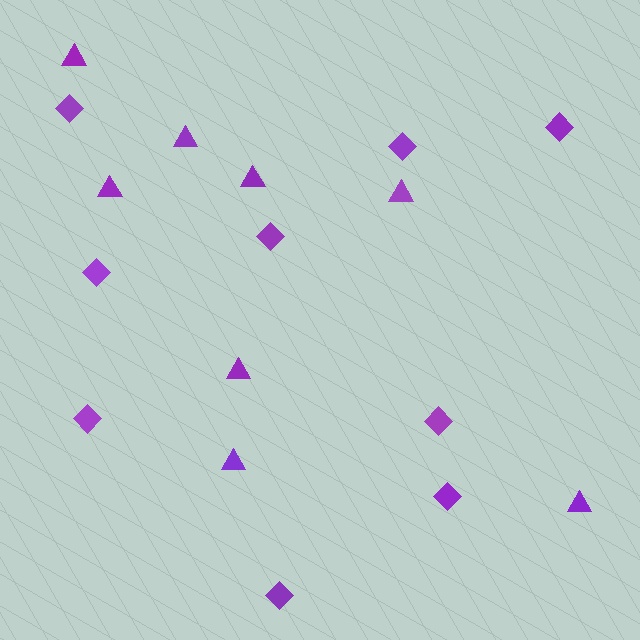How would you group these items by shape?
There are 2 groups: one group of triangles (8) and one group of diamonds (9).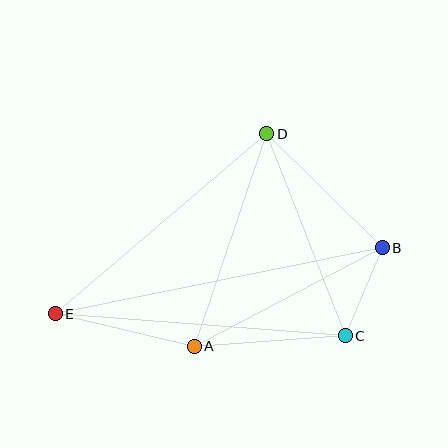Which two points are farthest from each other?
Points B and E are farthest from each other.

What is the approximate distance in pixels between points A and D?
The distance between A and D is approximately 225 pixels.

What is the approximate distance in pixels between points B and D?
The distance between B and D is approximately 162 pixels.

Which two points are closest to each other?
Points B and C are closest to each other.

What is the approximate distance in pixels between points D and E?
The distance between D and E is approximately 278 pixels.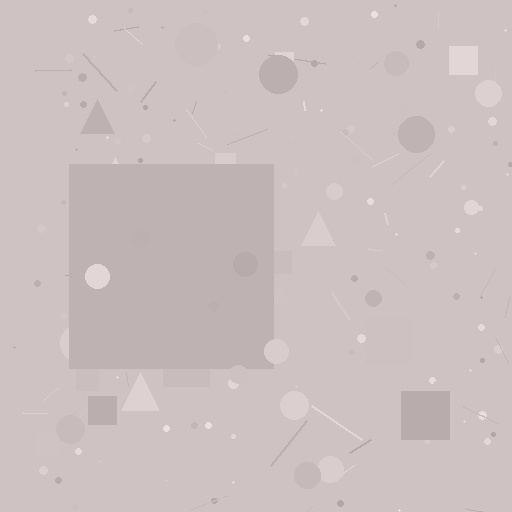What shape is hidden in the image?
A square is hidden in the image.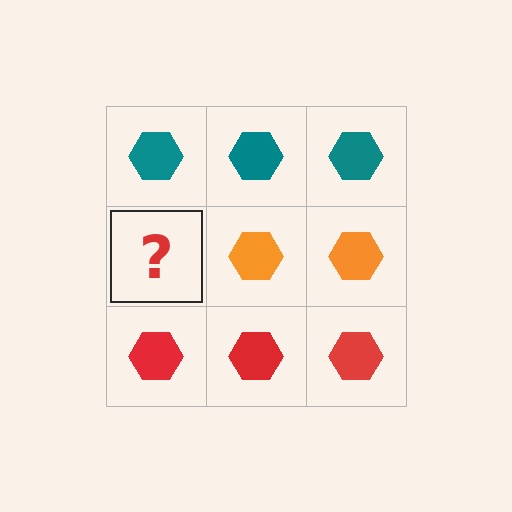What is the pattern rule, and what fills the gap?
The rule is that each row has a consistent color. The gap should be filled with an orange hexagon.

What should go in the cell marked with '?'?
The missing cell should contain an orange hexagon.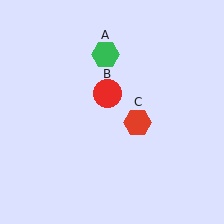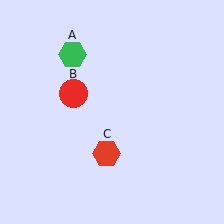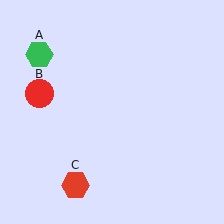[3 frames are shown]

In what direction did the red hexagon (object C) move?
The red hexagon (object C) moved down and to the left.